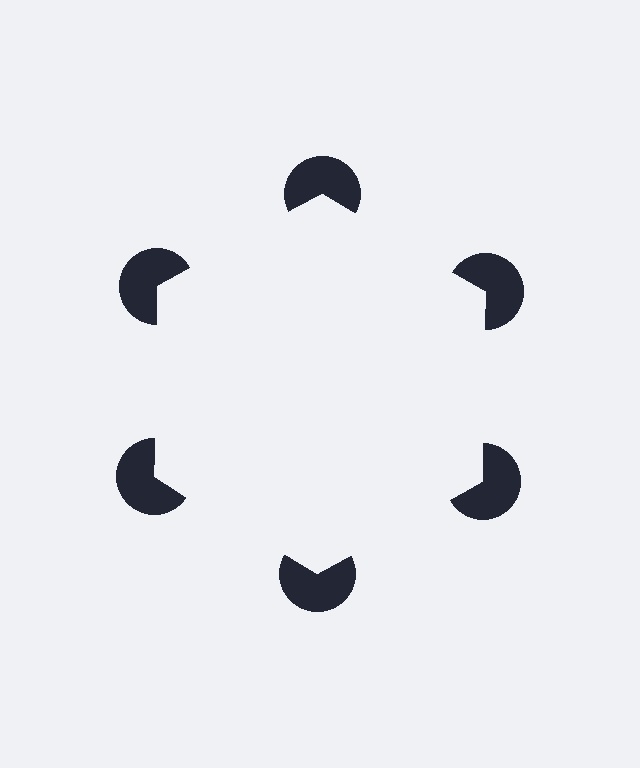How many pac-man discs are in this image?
There are 6 — one at each vertex of the illusory hexagon.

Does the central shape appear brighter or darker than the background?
It typically appears slightly brighter than the background, even though no actual brightness change is drawn.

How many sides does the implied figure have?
6 sides.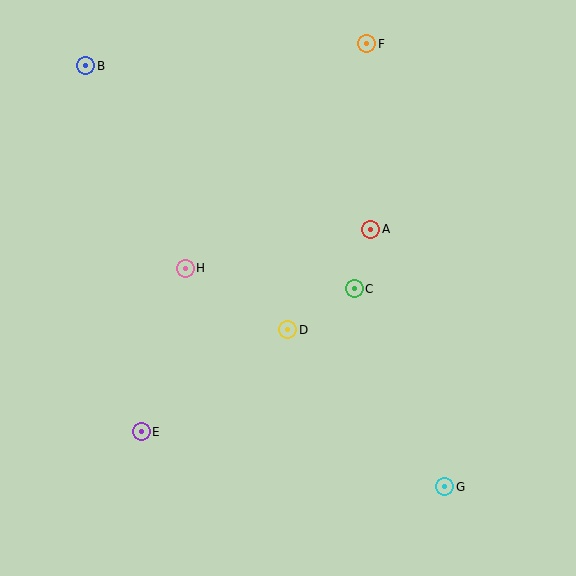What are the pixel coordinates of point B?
Point B is at (86, 66).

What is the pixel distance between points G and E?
The distance between G and E is 308 pixels.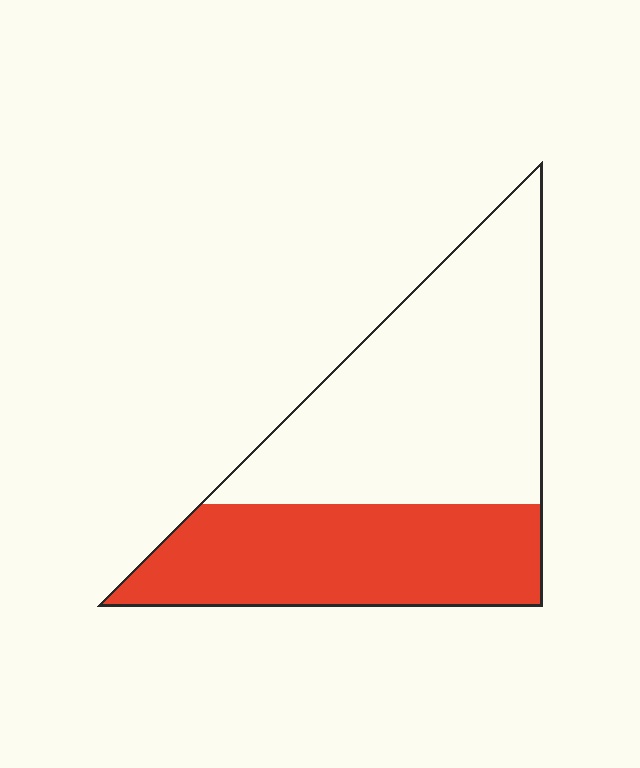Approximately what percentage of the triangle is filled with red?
Approximately 40%.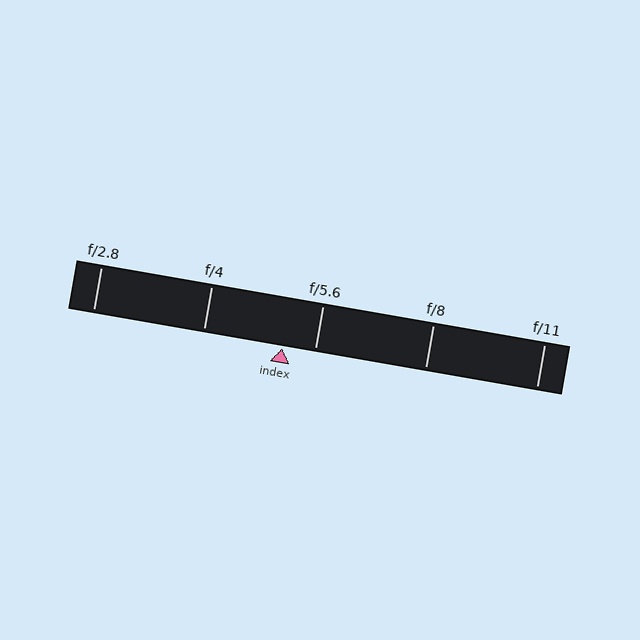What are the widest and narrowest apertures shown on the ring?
The widest aperture shown is f/2.8 and the narrowest is f/11.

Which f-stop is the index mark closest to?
The index mark is closest to f/5.6.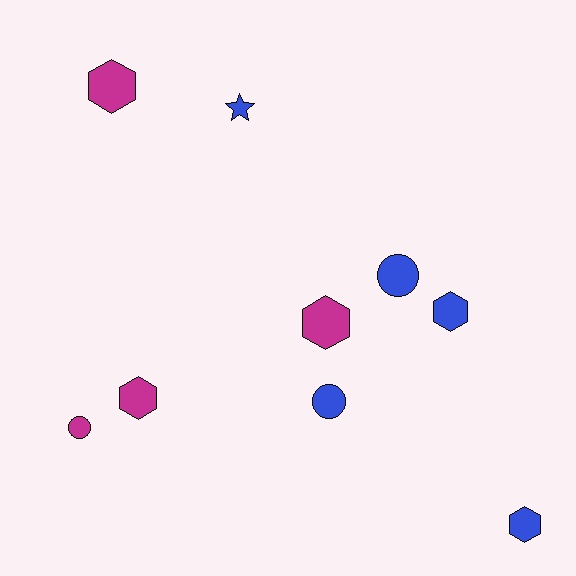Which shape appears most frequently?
Hexagon, with 5 objects.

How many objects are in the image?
There are 9 objects.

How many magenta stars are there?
There are no magenta stars.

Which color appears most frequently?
Blue, with 5 objects.